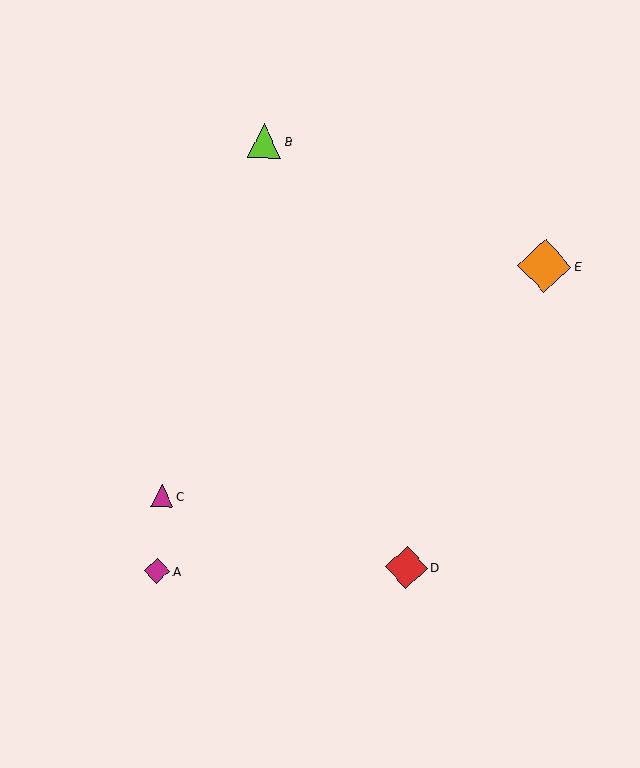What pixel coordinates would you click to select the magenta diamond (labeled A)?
Click at (157, 571) to select the magenta diamond A.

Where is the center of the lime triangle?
The center of the lime triangle is at (264, 141).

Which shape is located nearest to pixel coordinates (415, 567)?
The red diamond (labeled D) at (406, 567) is nearest to that location.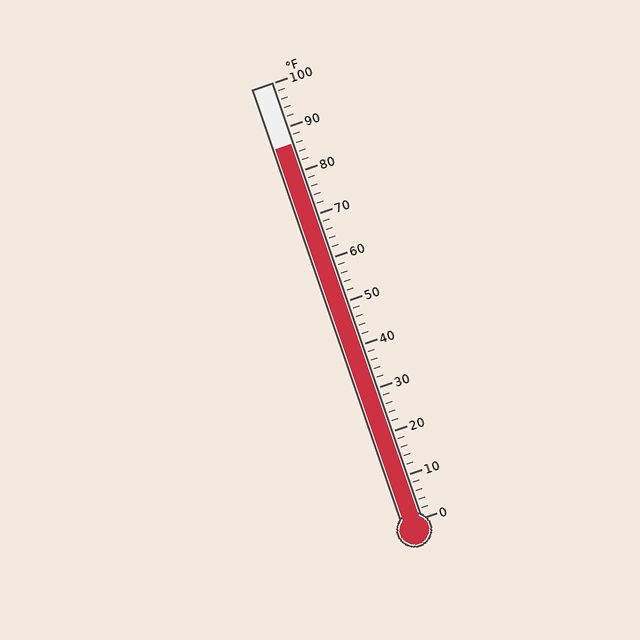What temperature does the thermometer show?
The thermometer shows approximately 86°F.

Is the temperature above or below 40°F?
The temperature is above 40°F.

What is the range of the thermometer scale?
The thermometer scale ranges from 0°F to 100°F.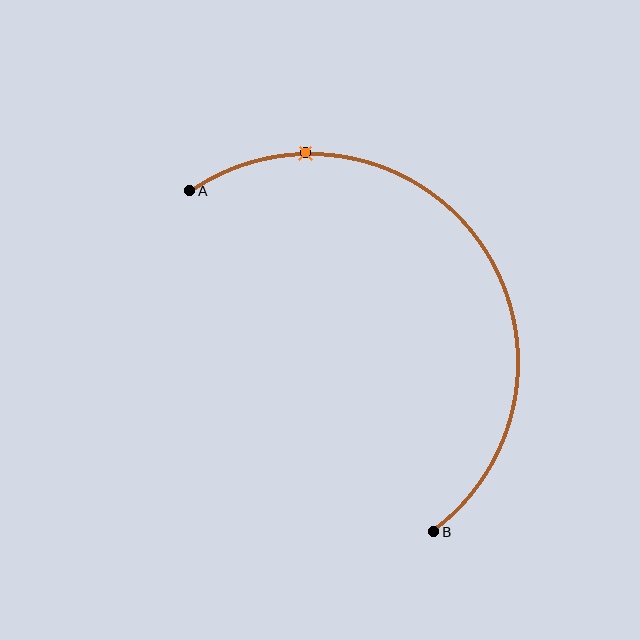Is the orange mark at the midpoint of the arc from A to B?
No. The orange mark lies on the arc but is closer to endpoint A. The arc midpoint would be at the point on the curve equidistant along the arc from both A and B.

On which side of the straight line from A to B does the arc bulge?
The arc bulges above and to the right of the straight line connecting A and B.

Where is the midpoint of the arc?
The arc midpoint is the point on the curve farthest from the straight line joining A and B. It sits above and to the right of that line.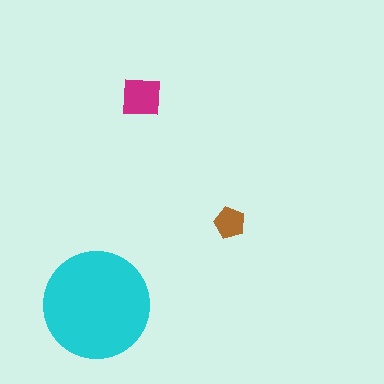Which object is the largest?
The cyan circle.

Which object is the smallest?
The brown pentagon.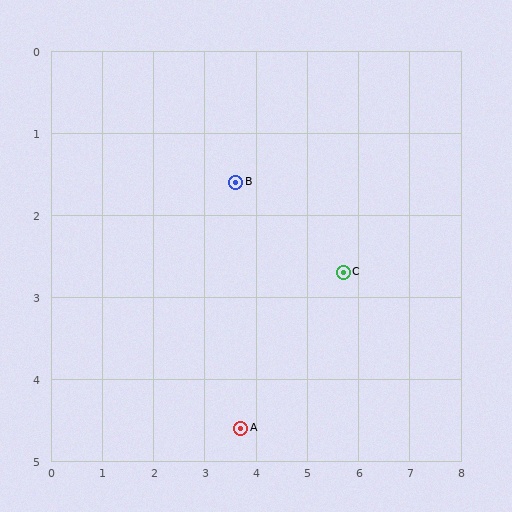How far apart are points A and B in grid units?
Points A and B are about 3.0 grid units apart.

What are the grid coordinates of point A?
Point A is at approximately (3.7, 4.6).